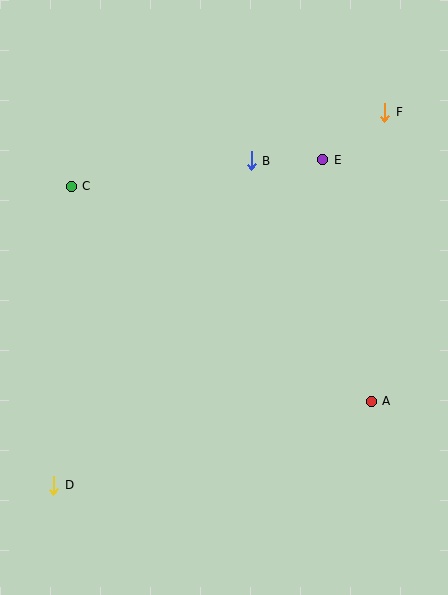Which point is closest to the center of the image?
Point B at (251, 161) is closest to the center.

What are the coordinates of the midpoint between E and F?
The midpoint between E and F is at (354, 136).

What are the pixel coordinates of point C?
Point C is at (71, 186).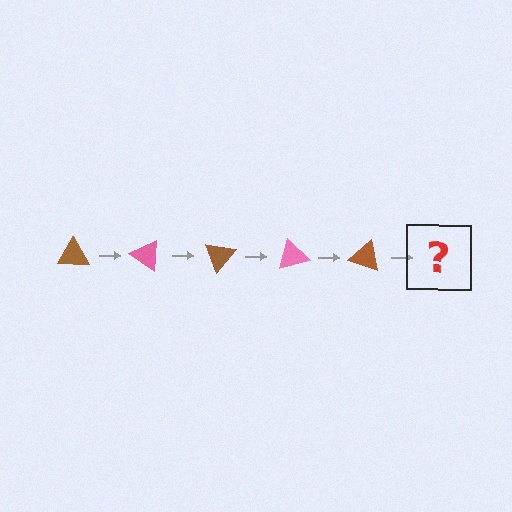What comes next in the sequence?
The next element should be a pink triangle, rotated 175 degrees from the start.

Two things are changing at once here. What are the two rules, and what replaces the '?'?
The two rules are that it rotates 35 degrees each step and the color cycles through brown and pink. The '?' should be a pink triangle, rotated 175 degrees from the start.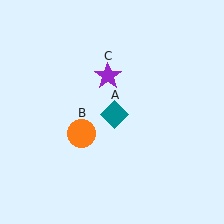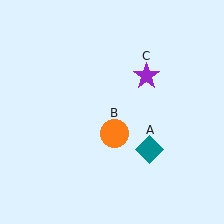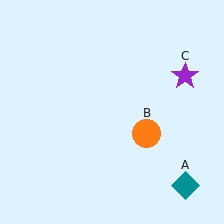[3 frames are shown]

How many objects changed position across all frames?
3 objects changed position: teal diamond (object A), orange circle (object B), purple star (object C).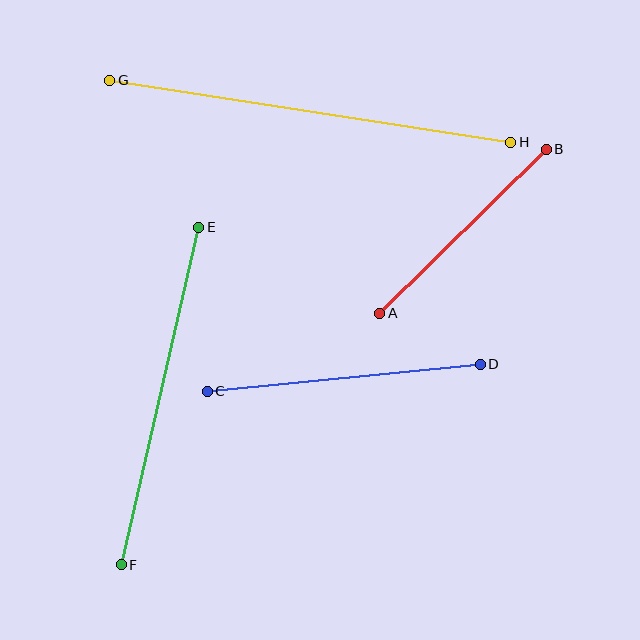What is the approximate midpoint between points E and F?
The midpoint is at approximately (160, 396) pixels.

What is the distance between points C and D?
The distance is approximately 274 pixels.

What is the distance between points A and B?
The distance is approximately 234 pixels.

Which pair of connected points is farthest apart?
Points G and H are farthest apart.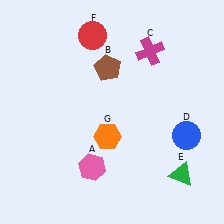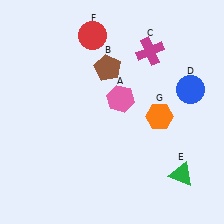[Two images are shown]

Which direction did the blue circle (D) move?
The blue circle (D) moved up.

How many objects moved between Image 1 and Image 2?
3 objects moved between the two images.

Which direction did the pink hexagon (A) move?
The pink hexagon (A) moved up.